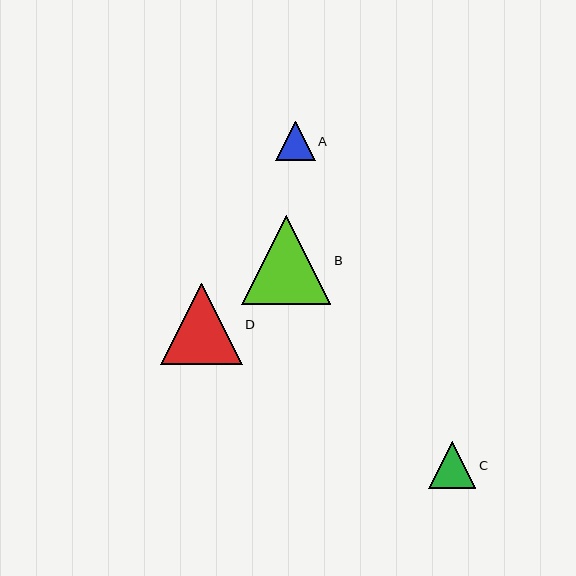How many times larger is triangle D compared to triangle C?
Triangle D is approximately 1.7 times the size of triangle C.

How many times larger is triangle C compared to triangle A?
Triangle C is approximately 1.2 times the size of triangle A.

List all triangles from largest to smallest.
From largest to smallest: B, D, C, A.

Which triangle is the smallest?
Triangle A is the smallest with a size of approximately 39 pixels.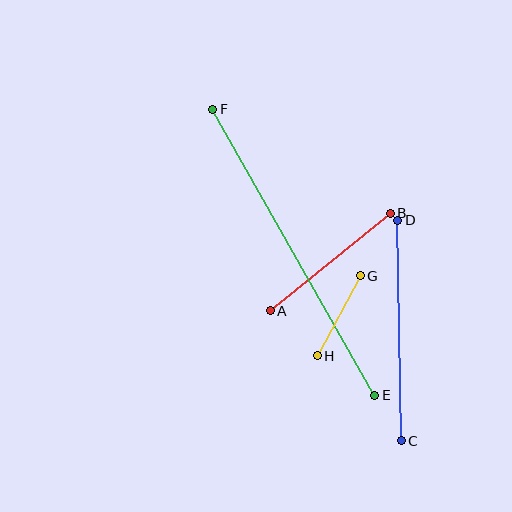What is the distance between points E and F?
The distance is approximately 329 pixels.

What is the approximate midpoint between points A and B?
The midpoint is at approximately (330, 262) pixels.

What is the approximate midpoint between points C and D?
The midpoint is at approximately (400, 331) pixels.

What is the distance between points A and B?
The distance is approximately 155 pixels.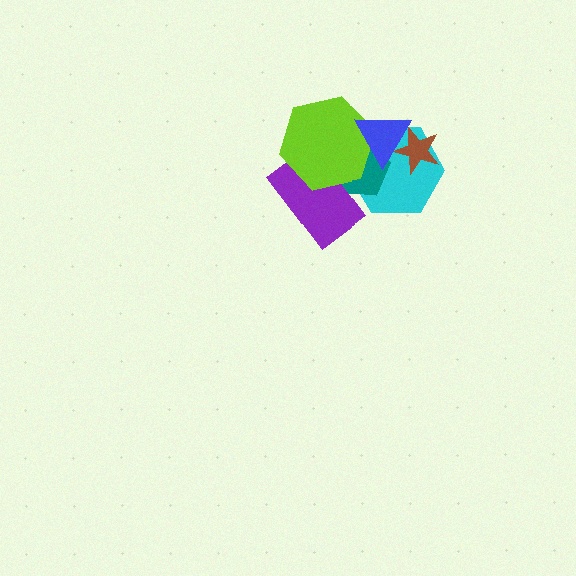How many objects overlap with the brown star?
2 objects overlap with the brown star.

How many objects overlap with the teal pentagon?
4 objects overlap with the teal pentagon.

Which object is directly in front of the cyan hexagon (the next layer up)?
The brown star is directly in front of the cyan hexagon.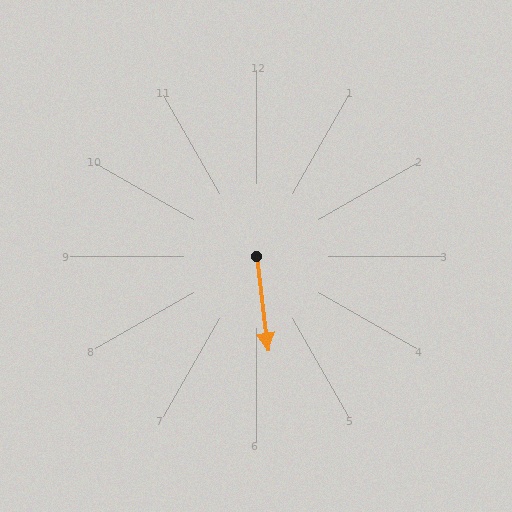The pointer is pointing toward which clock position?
Roughly 6 o'clock.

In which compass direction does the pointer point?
South.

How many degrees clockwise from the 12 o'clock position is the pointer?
Approximately 173 degrees.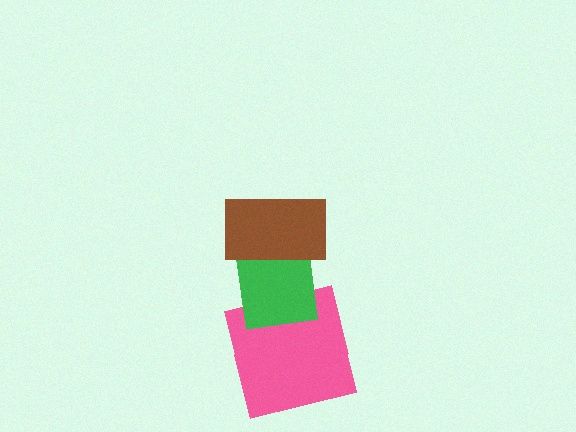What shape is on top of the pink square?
The green square is on top of the pink square.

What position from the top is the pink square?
The pink square is 3rd from the top.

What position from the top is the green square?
The green square is 2nd from the top.